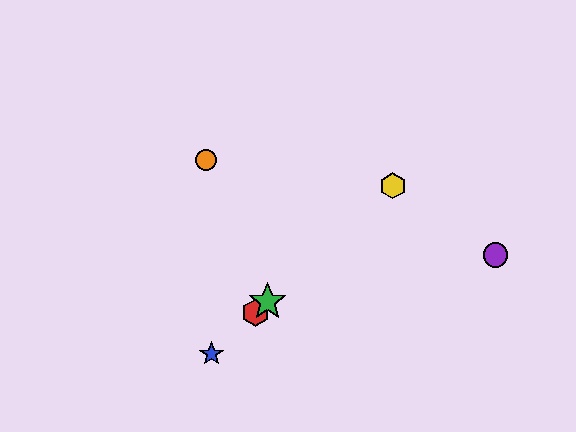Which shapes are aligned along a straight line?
The red hexagon, the blue star, the green star, the yellow hexagon are aligned along a straight line.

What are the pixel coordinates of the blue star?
The blue star is at (211, 354).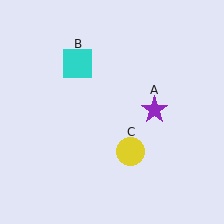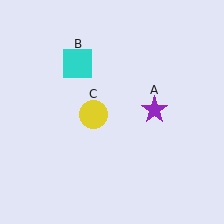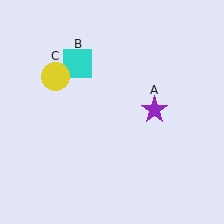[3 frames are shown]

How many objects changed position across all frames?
1 object changed position: yellow circle (object C).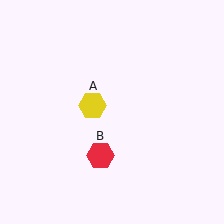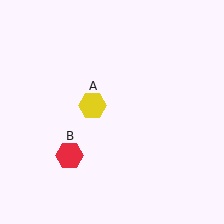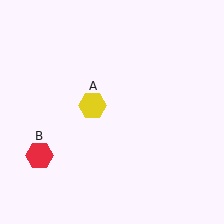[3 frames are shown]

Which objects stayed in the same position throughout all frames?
Yellow hexagon (object A) remained stationary.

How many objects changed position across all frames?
1 object changed position: red hexagon (object B).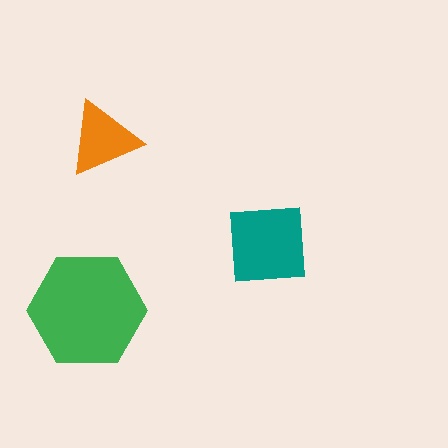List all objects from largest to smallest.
The green hexagon, the teal square, the orange triangle.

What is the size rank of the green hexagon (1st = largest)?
1st.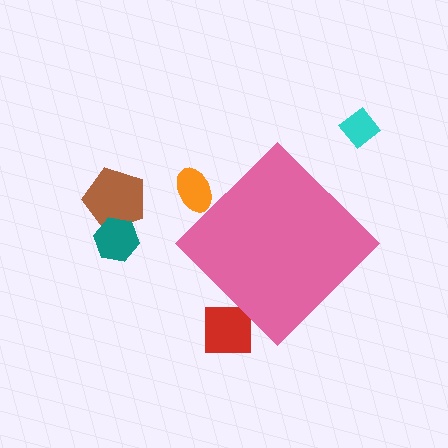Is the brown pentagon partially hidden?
No, the brown pentagon is fully visible.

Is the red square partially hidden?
Yes, the red square is partially hidden behind the pink diamond.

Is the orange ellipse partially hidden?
Yes, the orange ellipse is partially hidden behind the pink diamond.